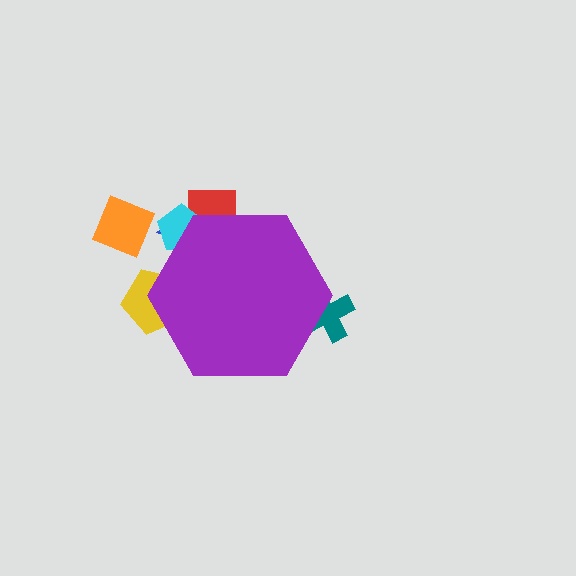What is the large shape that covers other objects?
A purple hexagon.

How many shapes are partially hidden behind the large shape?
5 shapes are partially hidden.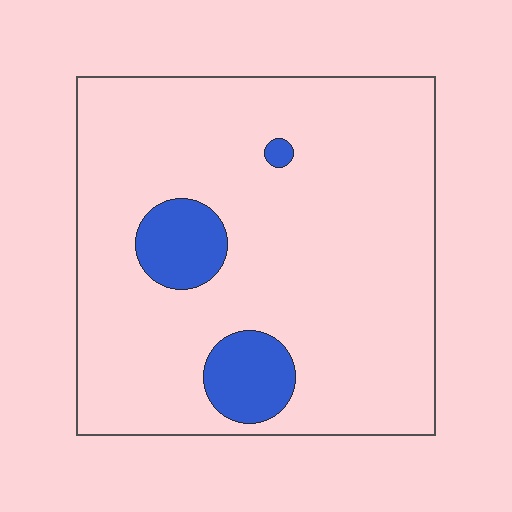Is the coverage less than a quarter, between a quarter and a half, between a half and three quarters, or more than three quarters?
Less than a quarter.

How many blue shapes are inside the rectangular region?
3.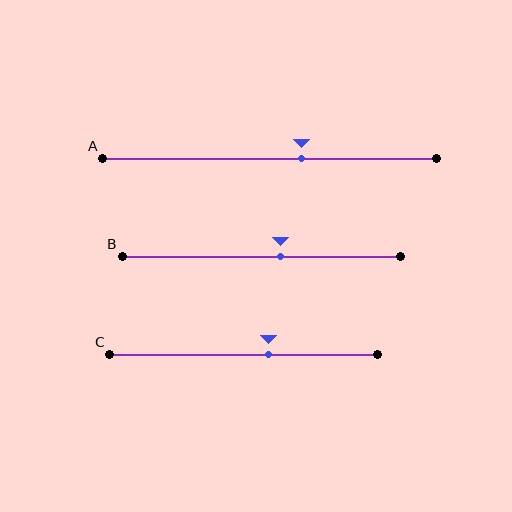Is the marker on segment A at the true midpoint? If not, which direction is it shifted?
No, the marker on segment A is shifted to the right by about 9% of the segment length.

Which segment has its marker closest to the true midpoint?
Segment B has its marker closest to the true midpoint.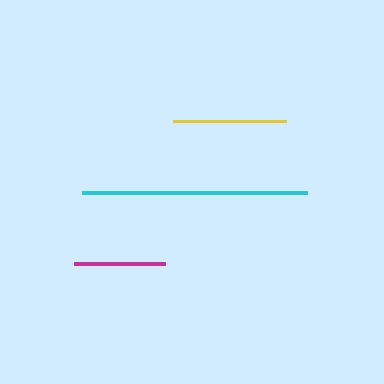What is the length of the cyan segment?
The cyan segment is approximately 224 pixels long.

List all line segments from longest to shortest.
From longest to shortest: cyan, yellow, magenta.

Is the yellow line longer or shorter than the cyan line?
The cyan line is longer than the yellow line.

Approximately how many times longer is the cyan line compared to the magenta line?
The cyan line is approximately 2.5 times the length of the magenta line.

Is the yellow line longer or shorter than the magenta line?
The yellow line is longer than the magenta line.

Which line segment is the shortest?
The magenta line is the shortest at approximately 91 pixels.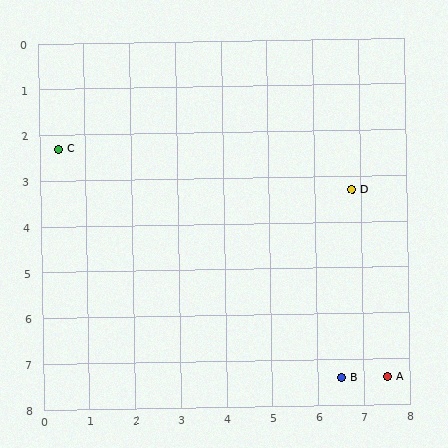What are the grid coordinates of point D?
Point D is at approximately (6.8, 3.3).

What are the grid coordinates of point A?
Point A is at approximately (7.5, 7.4).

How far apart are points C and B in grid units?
Points C and B are about 8.0 grid units apart.